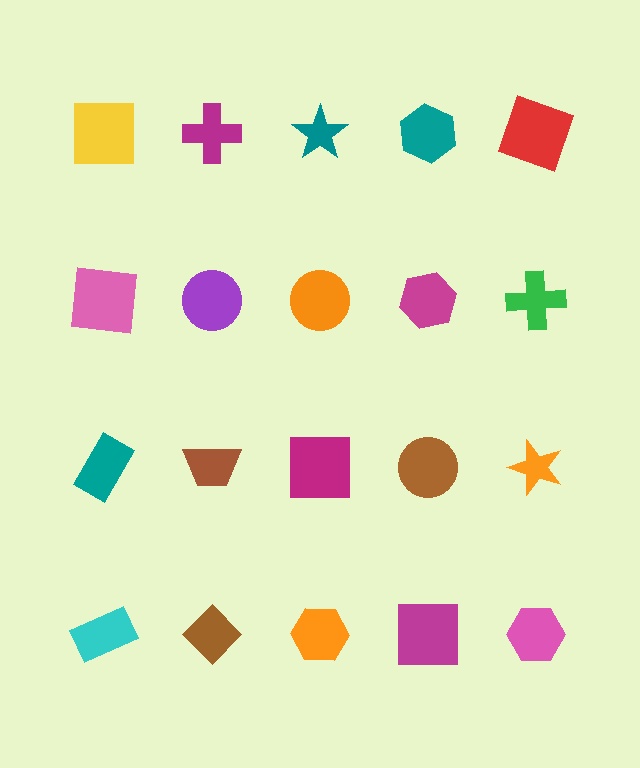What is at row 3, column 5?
An orange star.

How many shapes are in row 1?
5 shapes.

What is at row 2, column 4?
A magenta hexagon.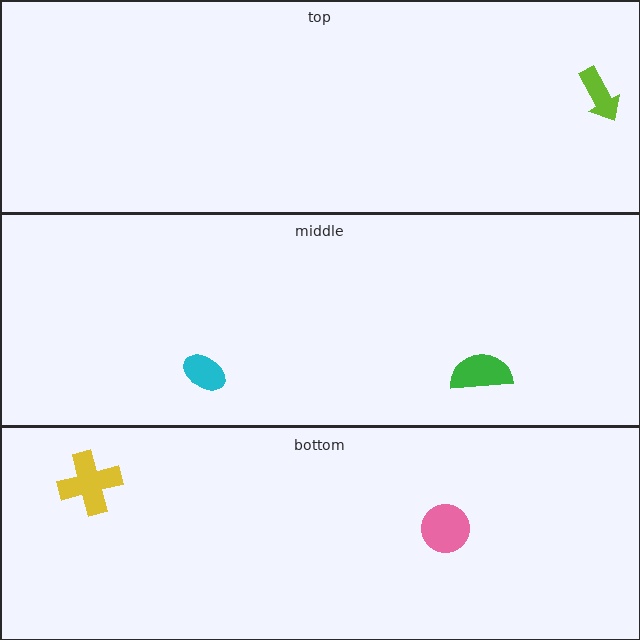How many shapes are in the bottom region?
2.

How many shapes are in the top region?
1.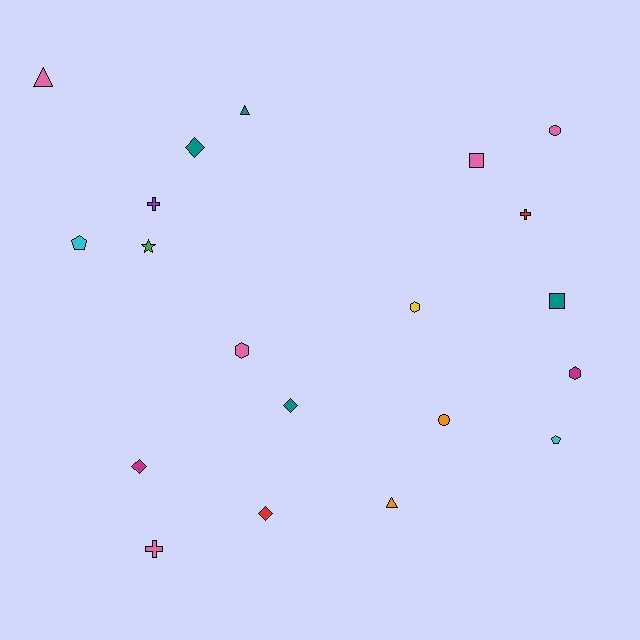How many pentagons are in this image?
There are 2 pentagons.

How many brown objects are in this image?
There are no brown objects.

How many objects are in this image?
There are 20 objects.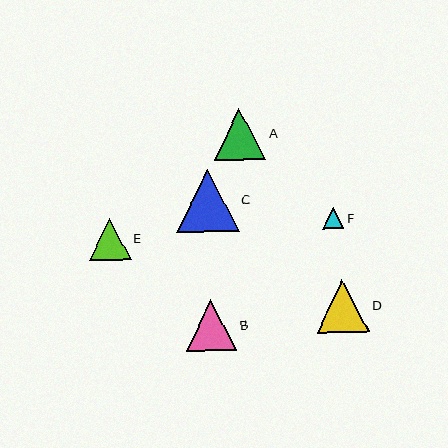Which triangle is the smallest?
Triangle F is the smallest with a size of approximately 21 pixels.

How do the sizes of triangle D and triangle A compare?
Triangle D and triangle A are approximately the same size.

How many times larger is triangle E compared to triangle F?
Triangle E is approximately 2.0 times the size of triangle F.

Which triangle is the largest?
Triangle C is the largest with a size of approximately 63 pixels.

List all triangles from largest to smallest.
From largest to smallest: C, D, A, B, E, F.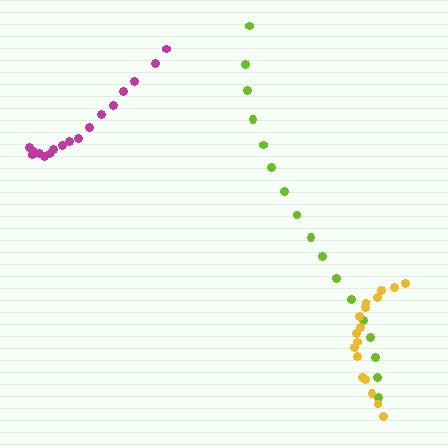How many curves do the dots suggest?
There are 3 distinct paths.